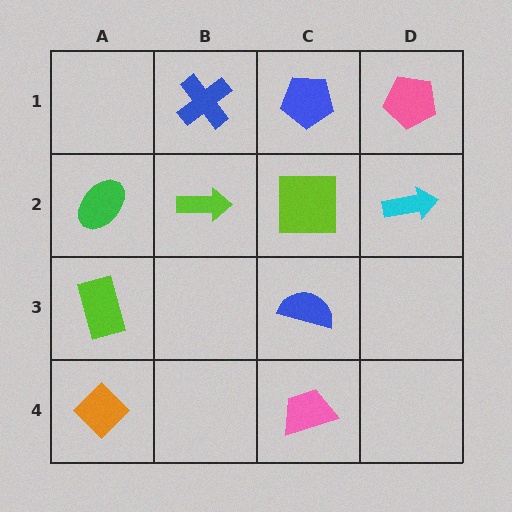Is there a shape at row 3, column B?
No, that cell is empty.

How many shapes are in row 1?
3 shapes.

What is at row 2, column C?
A lime square.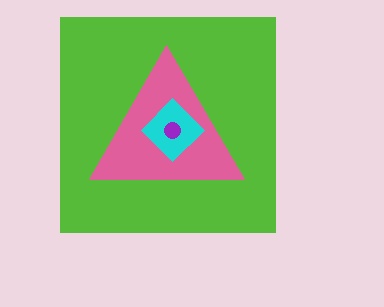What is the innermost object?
The purple circle.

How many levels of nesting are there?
4.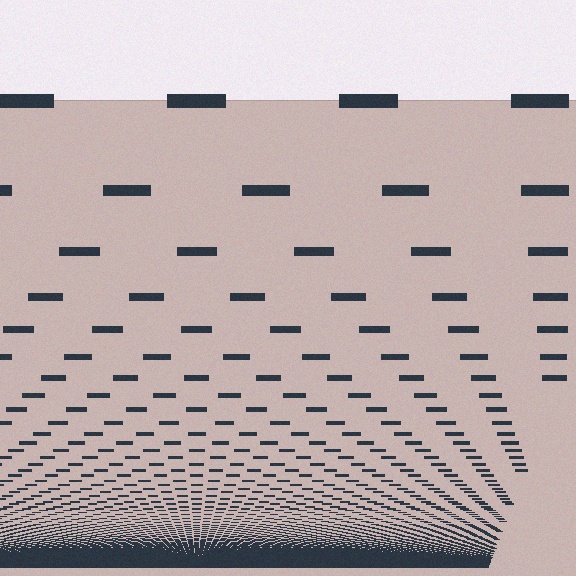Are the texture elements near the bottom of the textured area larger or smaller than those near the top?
Smaller. The gradient is inverted — elements near the bottom are smaller and denser.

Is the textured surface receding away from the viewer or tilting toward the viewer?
The surface appears to tilt toward the viewer. Texture elements get larger and sparser toward the top.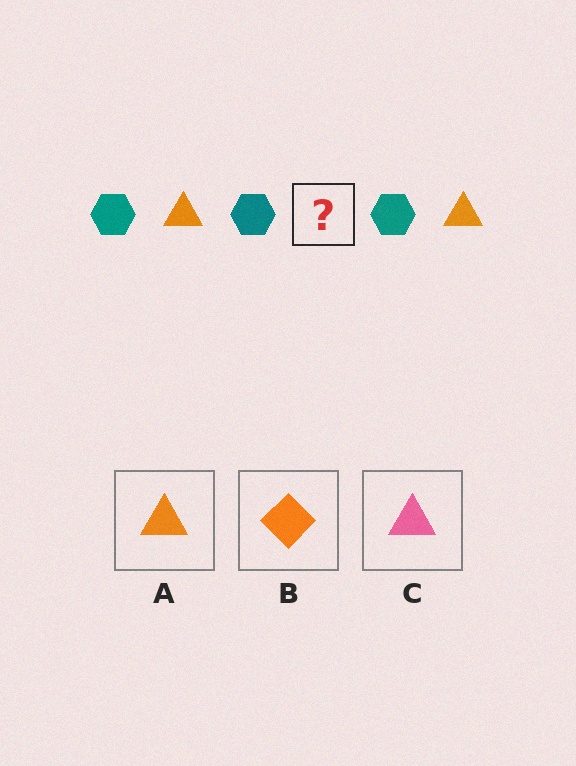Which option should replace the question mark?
Option A.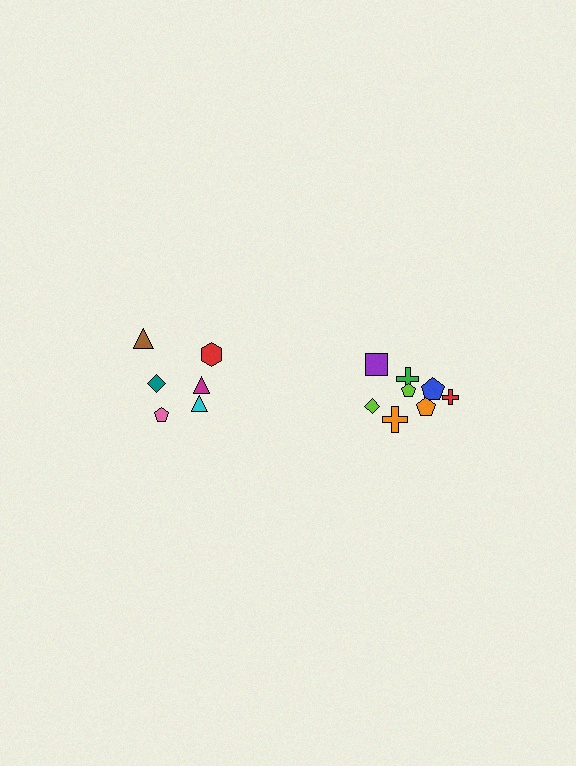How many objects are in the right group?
There are 8 objects.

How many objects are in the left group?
There are 6 objects.